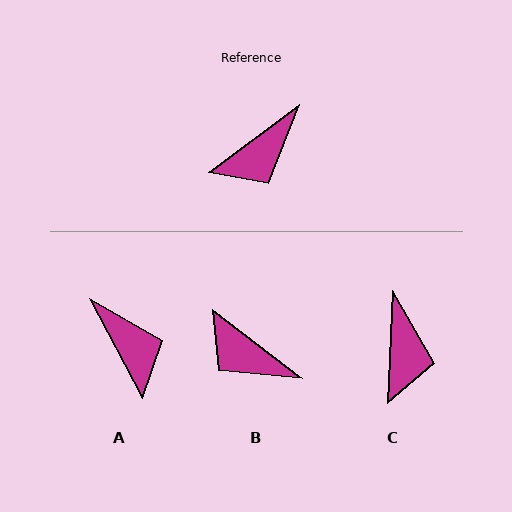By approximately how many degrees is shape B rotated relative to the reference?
Approximately 74 degrees clockwise.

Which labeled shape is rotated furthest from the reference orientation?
A, about 81 degrees away.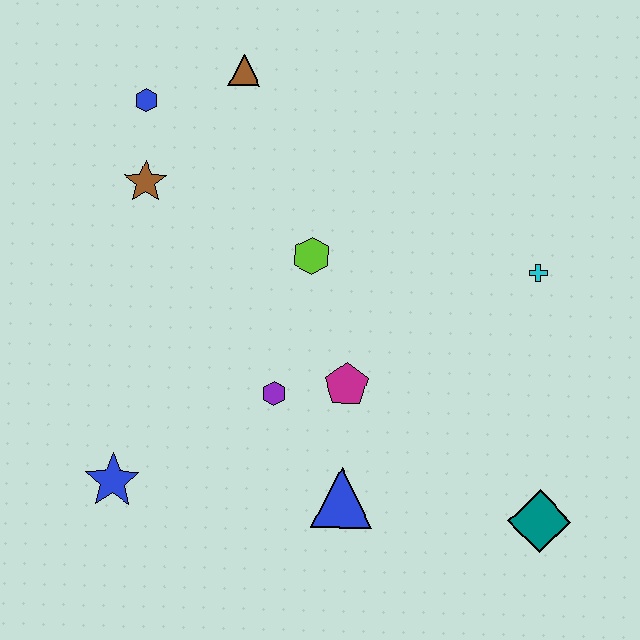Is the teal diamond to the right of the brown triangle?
Yes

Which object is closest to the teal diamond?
The blue triangle is closest to the teal diamond.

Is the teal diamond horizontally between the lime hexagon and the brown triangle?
No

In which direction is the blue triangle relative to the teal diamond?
The blue triangle is to the left of the teal diamond.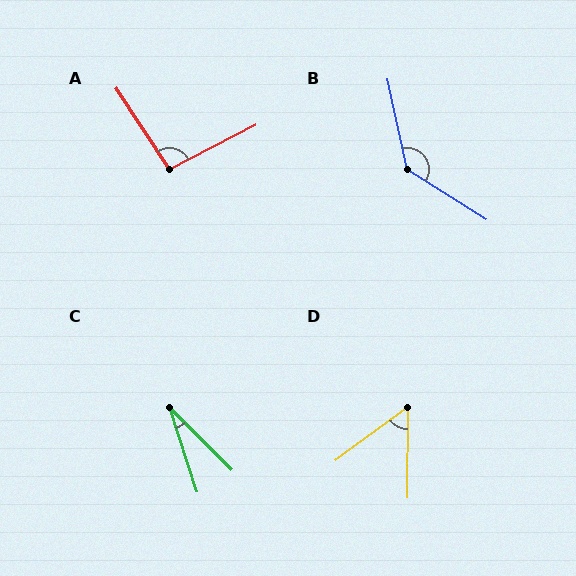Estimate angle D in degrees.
Approximately 54 degrees.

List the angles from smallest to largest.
C (27°), D (54°), A (96°), B (134°).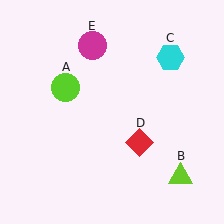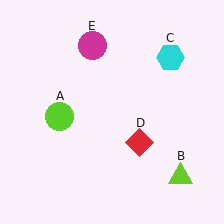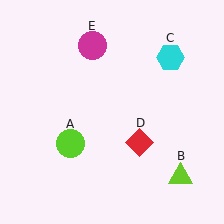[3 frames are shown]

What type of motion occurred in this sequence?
The lime circle (object A) rotated counterclockwise around the center of the scene.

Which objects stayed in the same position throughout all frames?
Lime triangle (object B) and cyan hexagon (object C) and red diamond (object D) and magenta circle (object E) remained stationary.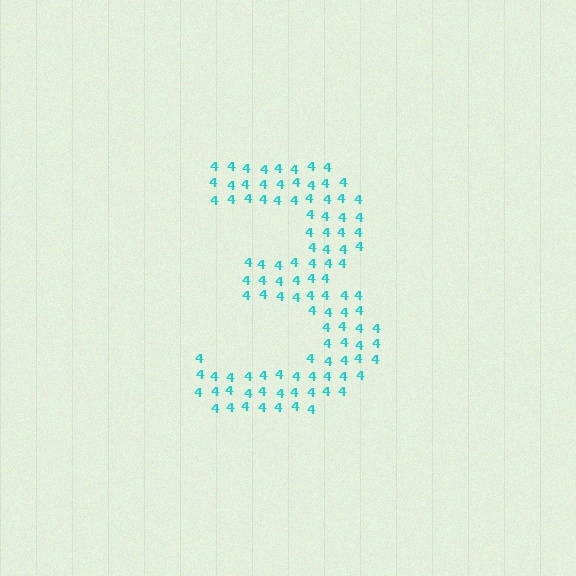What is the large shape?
The large shape is the digit 3.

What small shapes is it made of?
It is made of small digit 4's.